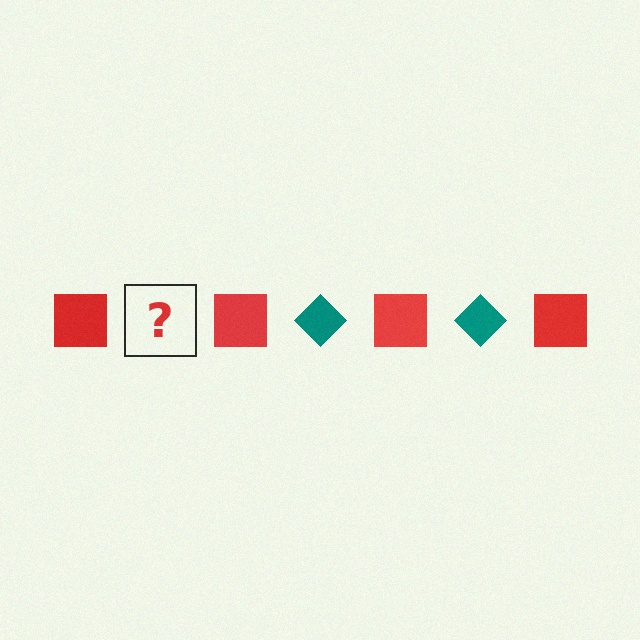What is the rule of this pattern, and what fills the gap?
The rule is that the pattern alternates between red square and teal diamond. The gap should be filled with a teal diamond.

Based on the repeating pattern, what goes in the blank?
The blank should be a teal diamond.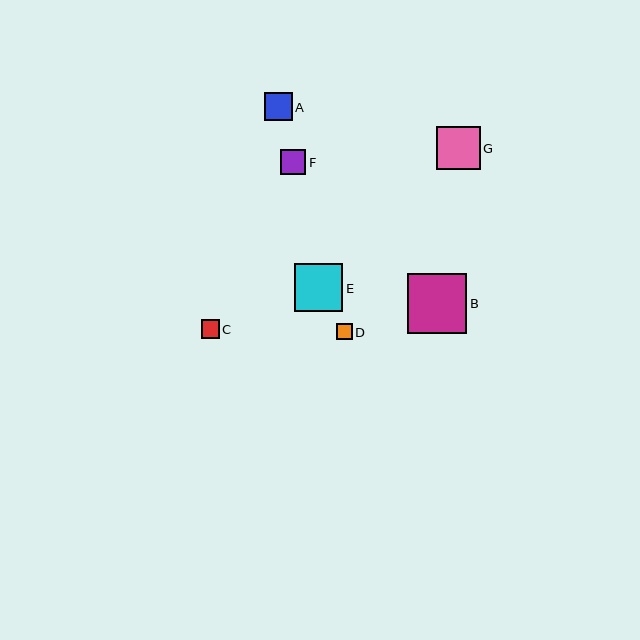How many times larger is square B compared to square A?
Square B is approximately 2.1 times the size of square A.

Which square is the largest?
Square B is the largest with a size of approximately 59 pixels.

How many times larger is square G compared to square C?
Square G is approximately 2.4 times the size of square C.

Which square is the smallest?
Square D is the smallest with a size of approximately 16 pixels.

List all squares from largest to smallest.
From largest to smallest: B, E, G, A, F, C, D.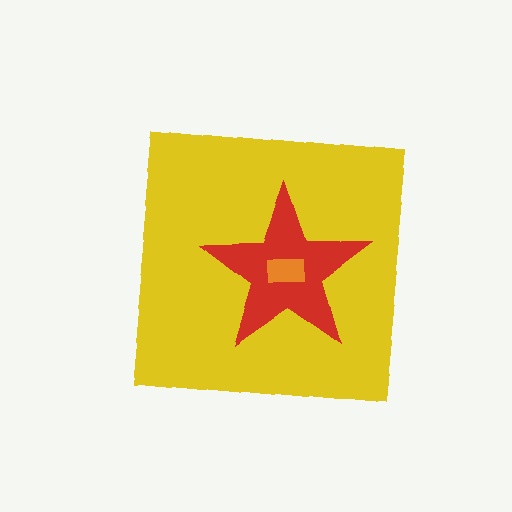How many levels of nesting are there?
3.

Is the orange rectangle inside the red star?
Yes.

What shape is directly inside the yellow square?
The red star.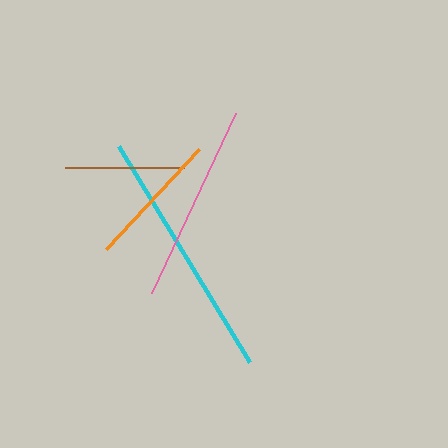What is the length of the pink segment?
The pink segment is approximately 199 pixels long.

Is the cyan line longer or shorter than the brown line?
The cyan line is longer than the brown line.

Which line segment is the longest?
The cyan line is the longest at approximately 252 pixels.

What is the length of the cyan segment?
The cyan segment is approximately 252 pixels long.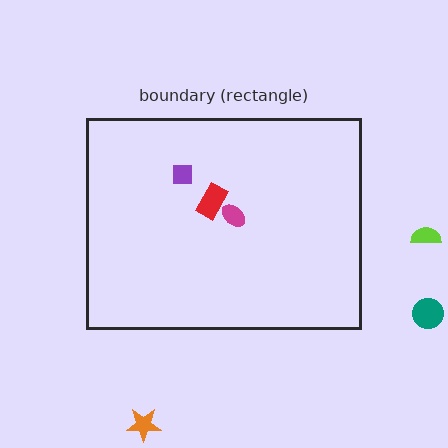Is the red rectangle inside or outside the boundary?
Inside.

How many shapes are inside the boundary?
3 inside, 3 outside.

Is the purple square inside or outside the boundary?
Inside.